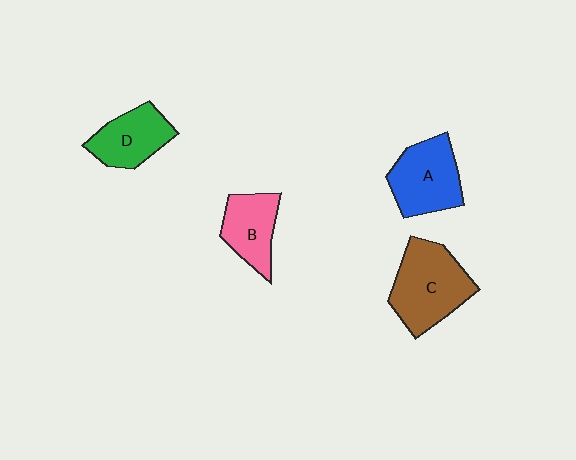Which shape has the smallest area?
Shape B (pink).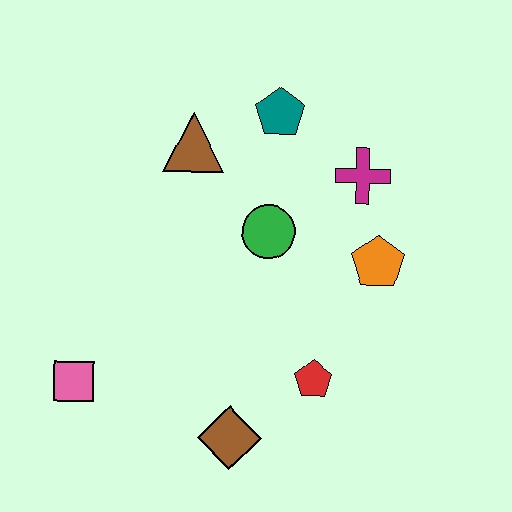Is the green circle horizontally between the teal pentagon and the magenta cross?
No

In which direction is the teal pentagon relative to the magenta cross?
The teal pentagon is to the left of the magenta cross.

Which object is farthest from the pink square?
The magenta cross is farthest from the pink square.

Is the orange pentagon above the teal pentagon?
No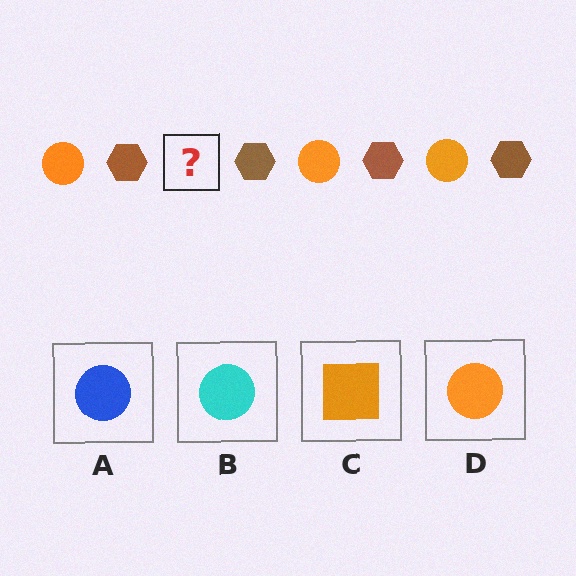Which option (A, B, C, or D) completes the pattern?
D.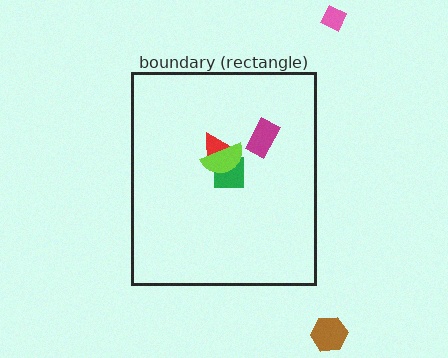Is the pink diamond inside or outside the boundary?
Outside.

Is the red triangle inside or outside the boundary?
Inside.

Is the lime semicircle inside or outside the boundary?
Inside.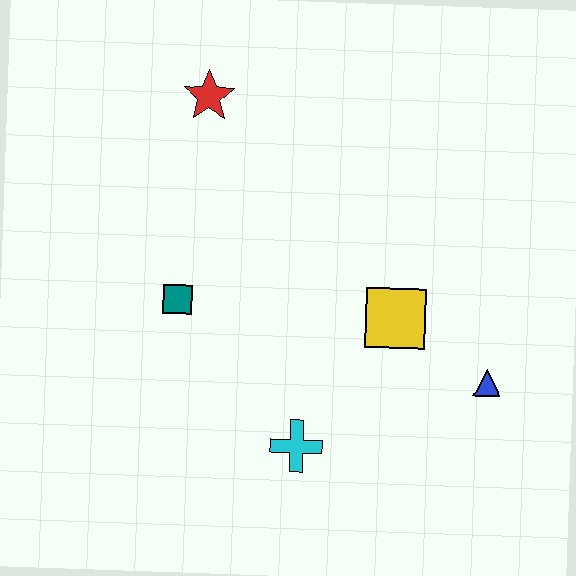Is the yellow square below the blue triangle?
No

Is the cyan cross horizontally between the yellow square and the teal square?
Yes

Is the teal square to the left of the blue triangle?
Yes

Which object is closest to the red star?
The teal square is closest to the red star.